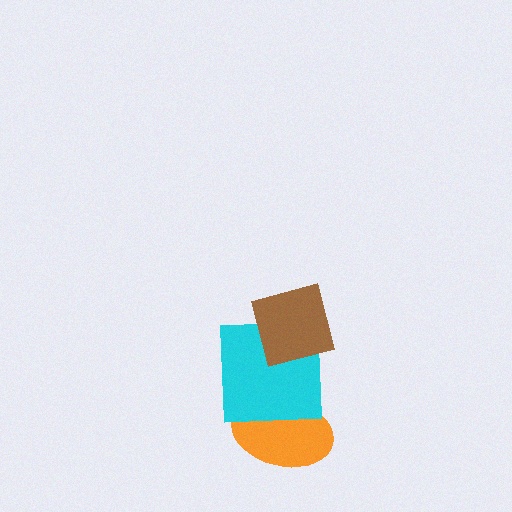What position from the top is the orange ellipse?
The orange ellipse is 3rd from the top.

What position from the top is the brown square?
The brown square is 1st from the top.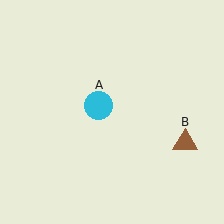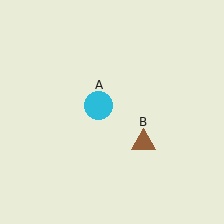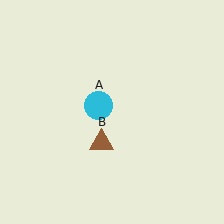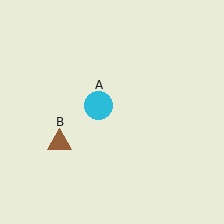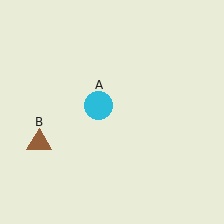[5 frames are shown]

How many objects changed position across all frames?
1 object changed position: brown triangle (object B).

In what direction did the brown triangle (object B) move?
The brown triangle (object B) moved left.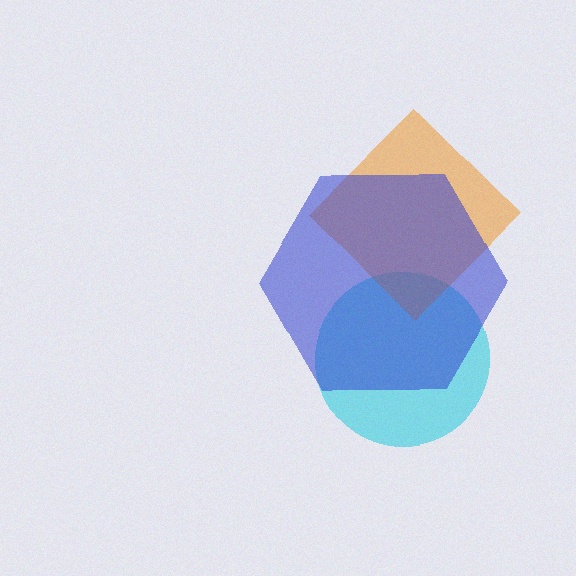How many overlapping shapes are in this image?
There are 3 overlapping shapes in the image.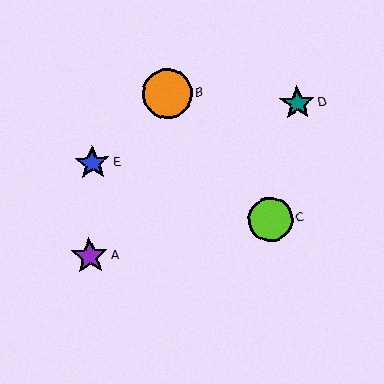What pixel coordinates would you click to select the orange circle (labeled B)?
Click at (167, 94) to select the orange circle B.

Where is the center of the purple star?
The center of the purple star is at (89, 256).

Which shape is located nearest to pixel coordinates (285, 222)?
The lime circle (labeled C) at (271, 219) is nearest to that location.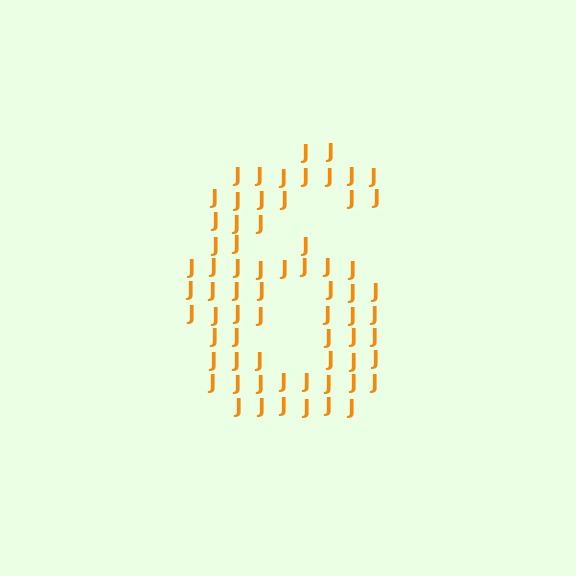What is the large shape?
The large shape is the digit 6.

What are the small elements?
The small elements are letter J's.